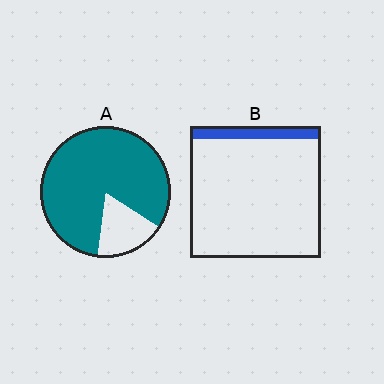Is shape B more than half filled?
No.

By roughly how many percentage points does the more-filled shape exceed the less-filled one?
By roughly 70 percentage points (A over B).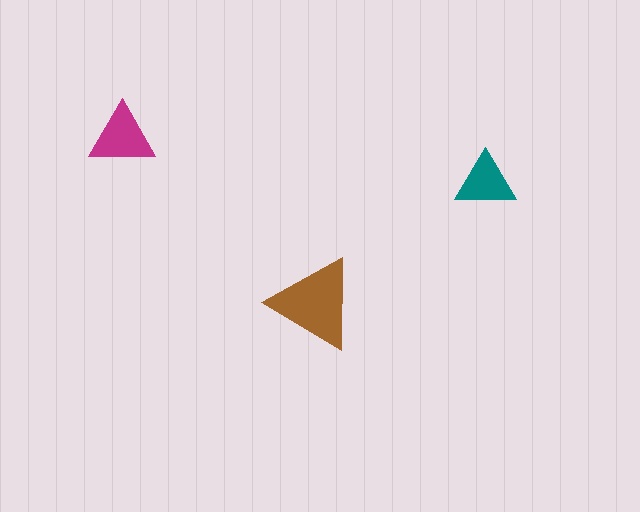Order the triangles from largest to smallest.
the brown one, the magenta one, the teal one.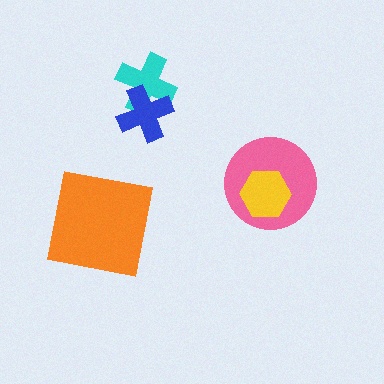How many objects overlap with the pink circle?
1 object overlaps with the pink circle.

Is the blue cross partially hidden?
No, no other shape covers it.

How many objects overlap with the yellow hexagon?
1 object overlaps with the yellow hexagon.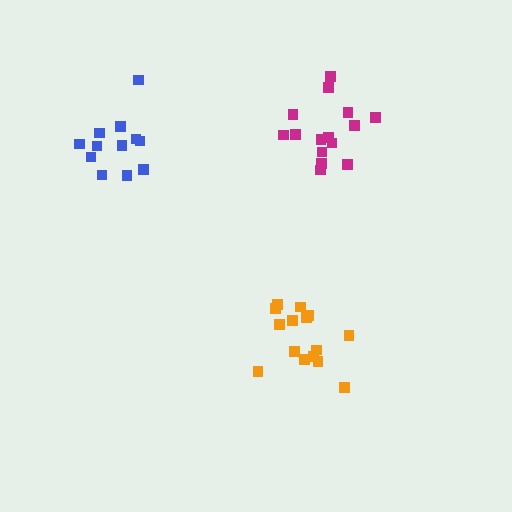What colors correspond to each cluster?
The clusters are colored: magenta, blue, orange.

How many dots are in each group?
Group 1: 15 dots, Group 2: 12 dots, Group 3: 15 dots (42 total).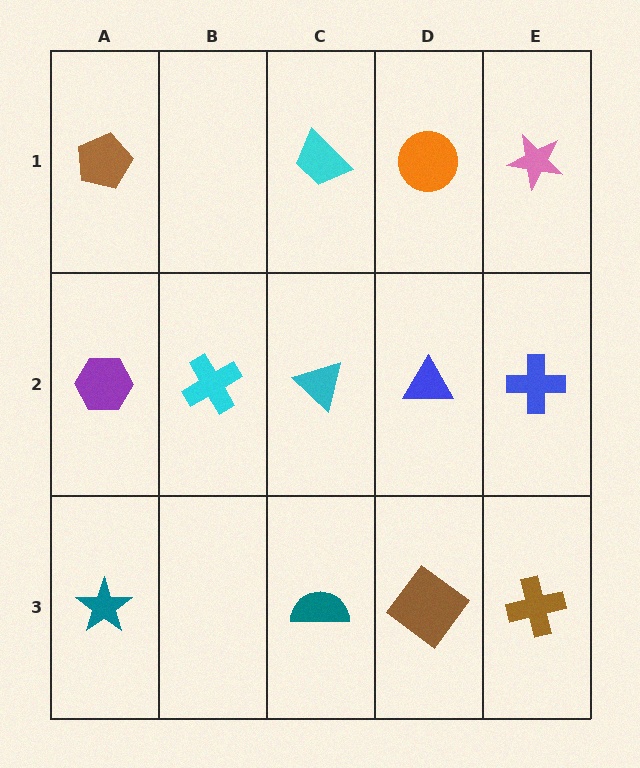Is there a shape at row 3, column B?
No, that cell is empty.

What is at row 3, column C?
A teal semicircle.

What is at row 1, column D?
An orange circle.